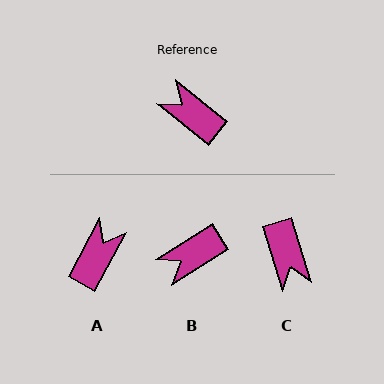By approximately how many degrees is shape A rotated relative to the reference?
Approximately 80 degrees clockwise.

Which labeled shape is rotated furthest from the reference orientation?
C, about 146 degrees away.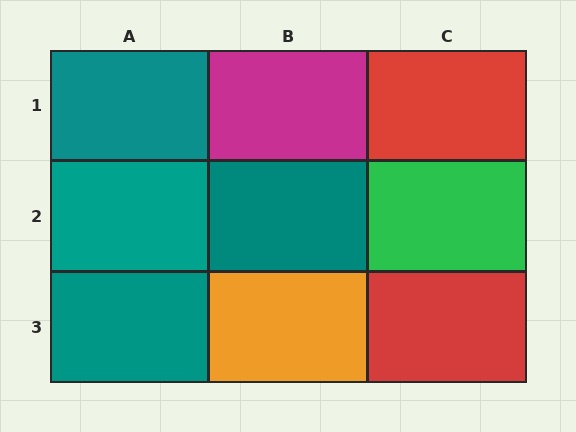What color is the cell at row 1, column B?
Magenta.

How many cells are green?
1 cell is green.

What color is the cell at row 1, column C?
Red.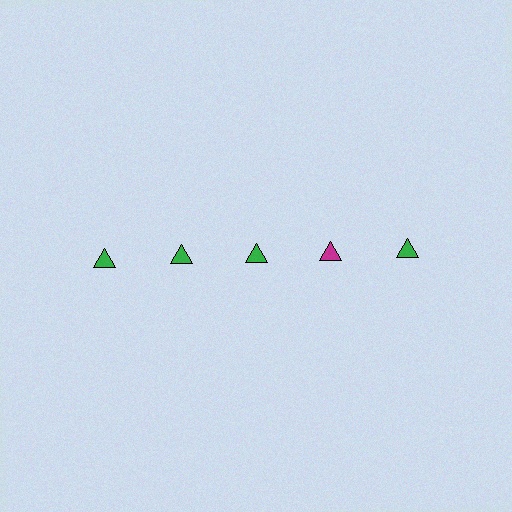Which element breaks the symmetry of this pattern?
The magenta triangle in the top row, second from right column breaks the symmetry. All other shapes are green triangles.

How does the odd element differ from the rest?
It has a different color: magenta instead of green.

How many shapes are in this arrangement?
There are 5 shapes arranged in a grid pattern.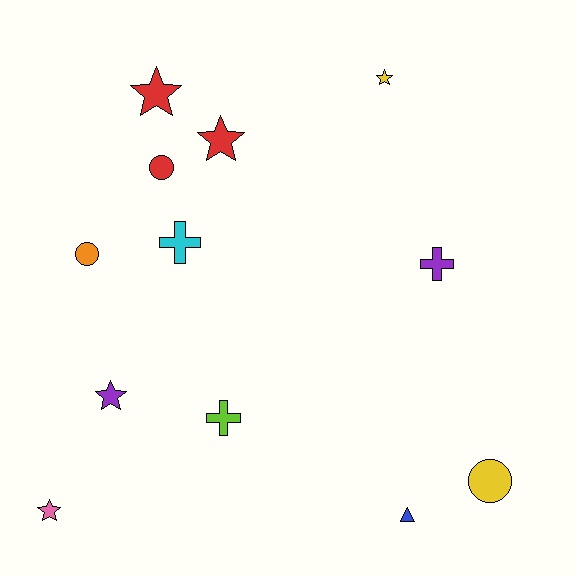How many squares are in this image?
There are no squares.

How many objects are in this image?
There are 12 objects.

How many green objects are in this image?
There are no green objects.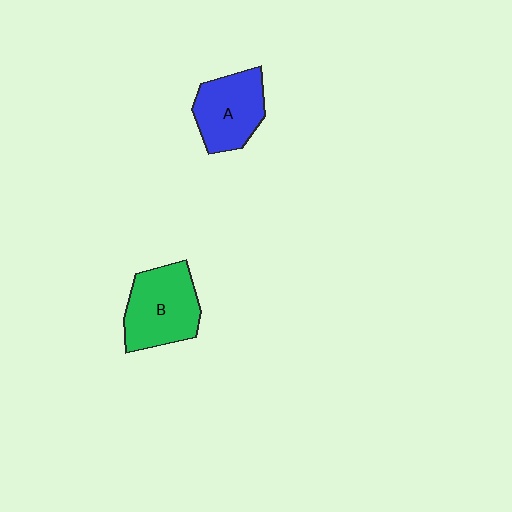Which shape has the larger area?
Shape B (green).